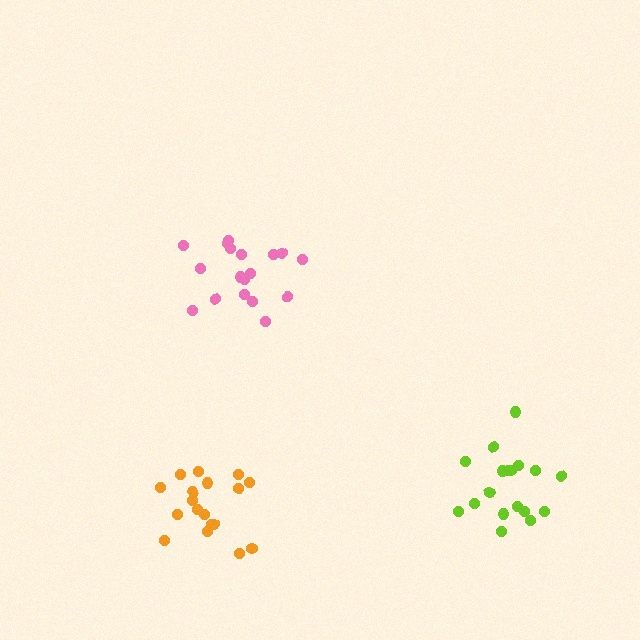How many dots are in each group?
Group 1: 18 dots, Group 2: 18 dots, Group 3: 18 dots (54 total).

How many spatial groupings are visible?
There are 3 spatial groupings.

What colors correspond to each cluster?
The clusters are colored: lime, pink, orange.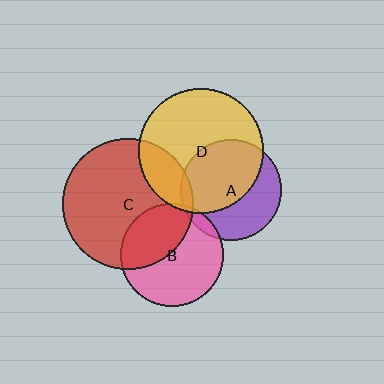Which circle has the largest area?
Circle C (red).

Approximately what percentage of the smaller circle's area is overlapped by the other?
Approximately 40%.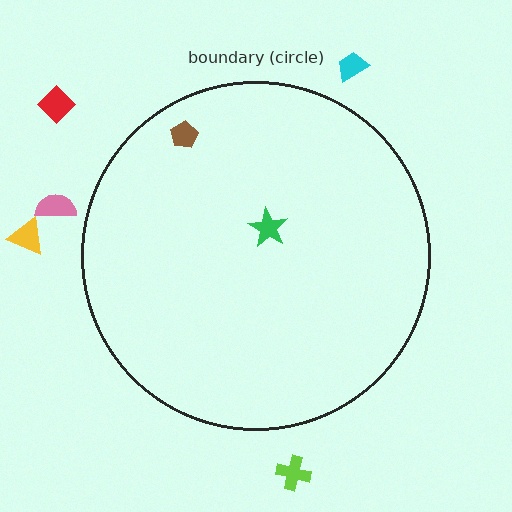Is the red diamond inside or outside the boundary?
Outside.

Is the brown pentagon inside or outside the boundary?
Inside.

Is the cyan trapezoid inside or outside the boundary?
Outside.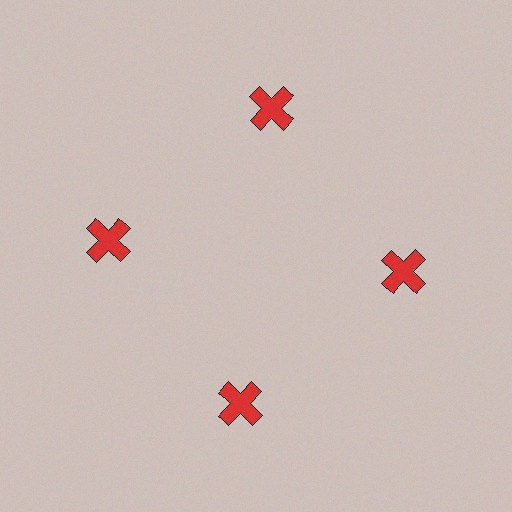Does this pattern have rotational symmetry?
Yes, this pattern has 4-fold rotational symmetry. It looks the same after rotating 90 degrees around the center.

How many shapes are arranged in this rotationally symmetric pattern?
There are 4 shapes, arranged in 4 groups of 1.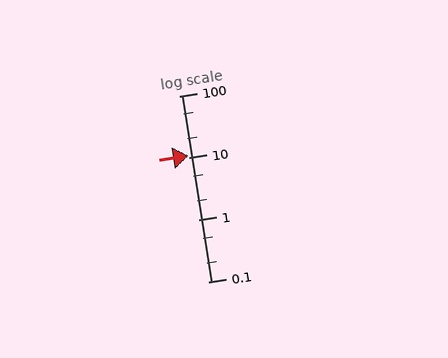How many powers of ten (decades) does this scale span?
The scale spans 3 decades, from 0.1 to 100.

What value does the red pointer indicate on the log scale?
The pointer indicates approximately 11.